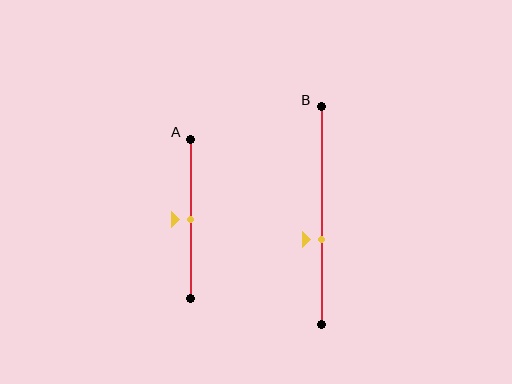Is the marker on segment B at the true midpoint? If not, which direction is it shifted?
No, the marker on segment B is shifted downward by about 11% of the segment length.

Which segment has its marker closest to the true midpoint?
Segment A has its marker closest to the true midpoint.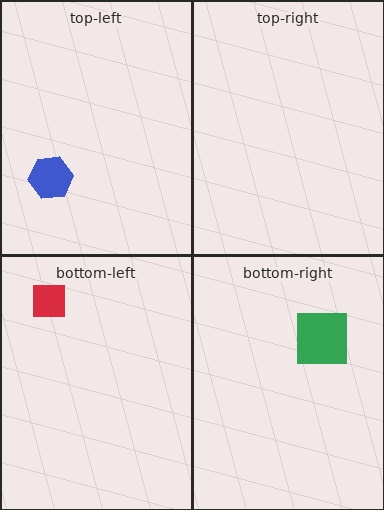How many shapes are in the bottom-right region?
1.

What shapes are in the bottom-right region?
The green square.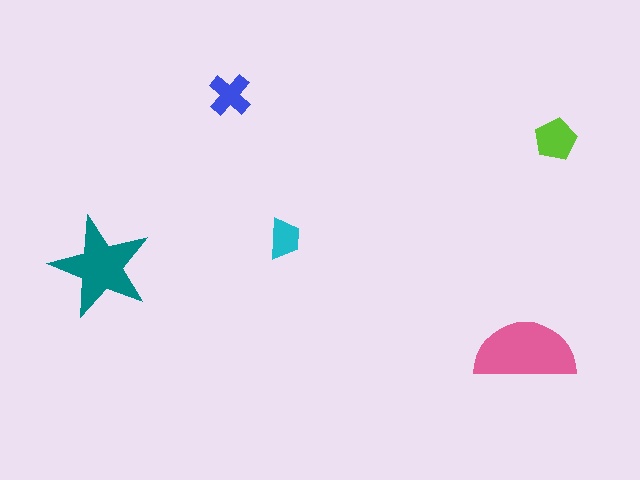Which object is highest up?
The blue cross is topmost.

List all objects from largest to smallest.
The pink semicircle, the teal star, the lime pentagon, the blue cross, the cyan trapezoid.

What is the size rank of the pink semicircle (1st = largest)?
1st.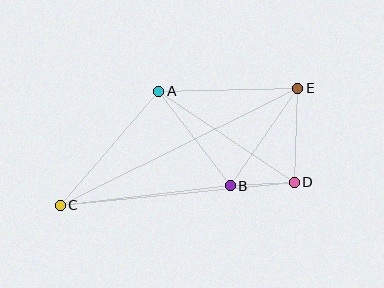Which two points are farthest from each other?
Points C and E are farthest from each other.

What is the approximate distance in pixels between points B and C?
The distance between B and C is approximately 171 pixels.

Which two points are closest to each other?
Points B and D are closest to each other.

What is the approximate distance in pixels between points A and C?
The distance between A and C is approximately 151 pixels.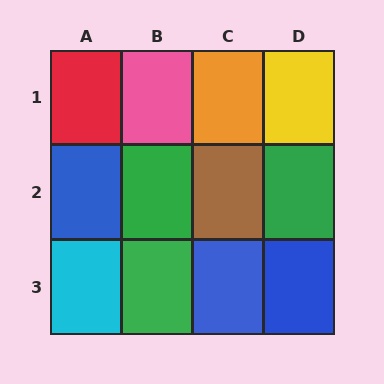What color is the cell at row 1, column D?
Yellow.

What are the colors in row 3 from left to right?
Cyan, green, blue, blue.